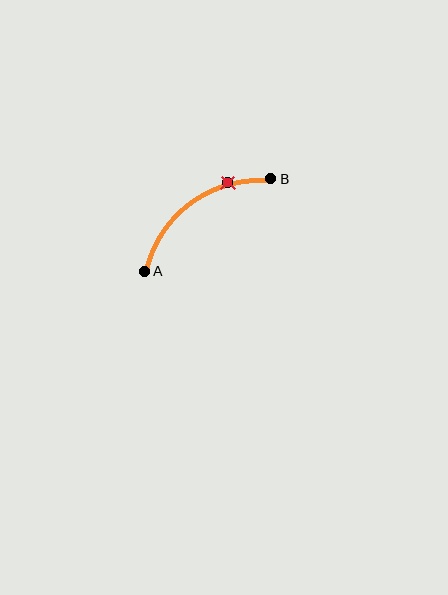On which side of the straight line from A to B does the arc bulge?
The arc bulges above and to the left of the straight line connecting A and B.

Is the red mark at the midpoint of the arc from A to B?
No. The red mark lies on the arc but is closer to endpoint B. The arc midpoint would be at the point on the curve equidistant along the arc from both A and B.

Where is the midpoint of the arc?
The arc midpoint is the point on the curve farthest from the straight line joining A and B. It sits above and to the left of that line.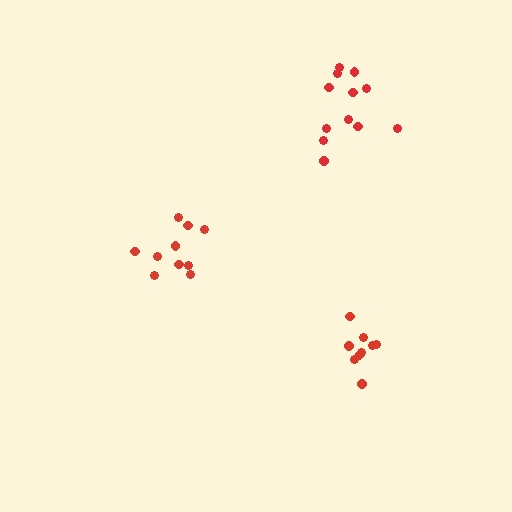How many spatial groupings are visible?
There are 3 spatial groupings.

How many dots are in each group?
Group 1: 10 dots, Group 2: 9 dots, Group 3: 12 dots (31 total).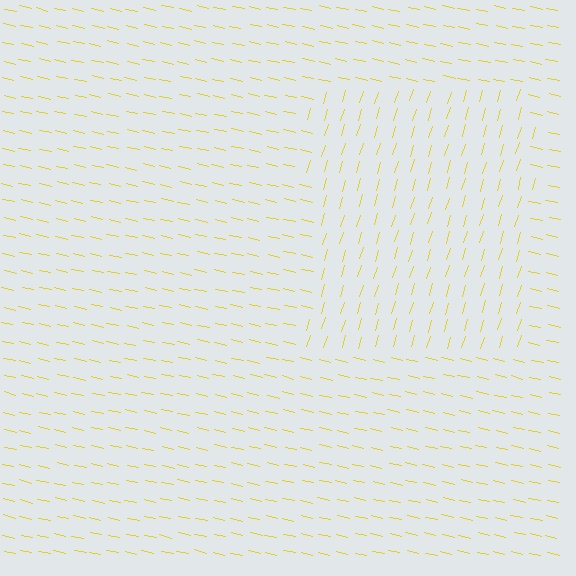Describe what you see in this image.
The image is filled with small yellow line segments. A rectangle region in the image has lines oriented differently from the surrounding lines, creating a visible texture boundary.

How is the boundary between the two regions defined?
The boundary is defined purely by a change in line orientation (approximately 85 degrees difference). All lines are the same color and thickness.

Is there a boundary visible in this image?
Yes, there is a texture boundary formed by a change in line orientation.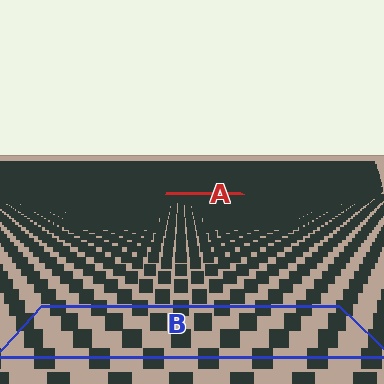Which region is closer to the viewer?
Region B is closer. The texture elements there are larger and more spread out.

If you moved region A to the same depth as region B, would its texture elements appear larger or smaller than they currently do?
They would appear larger. At a closer depth, the same texture elements are projected at a bigger on-screen size.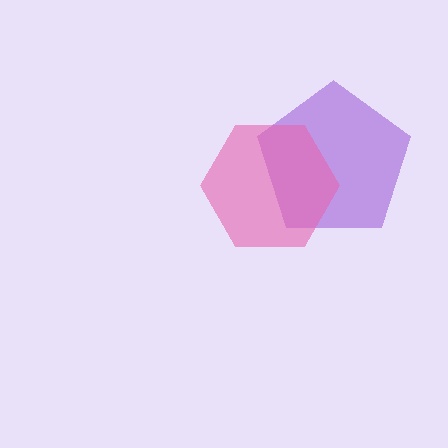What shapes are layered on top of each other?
The layered shapes are: a purple pentagon, a pink hexagon.